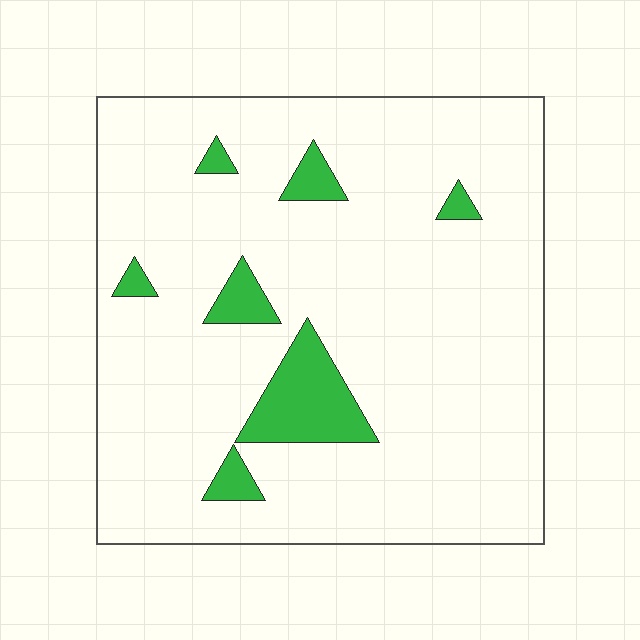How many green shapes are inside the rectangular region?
7.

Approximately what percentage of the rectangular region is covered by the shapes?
Approximately 10%.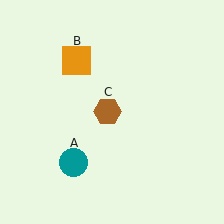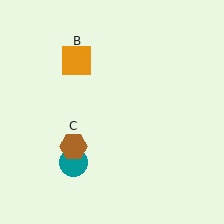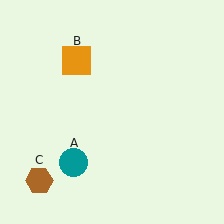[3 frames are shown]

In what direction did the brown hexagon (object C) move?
The brown hexagon (object C) moved down and to the left.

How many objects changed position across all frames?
1 object changed position: brown hexagon (object C).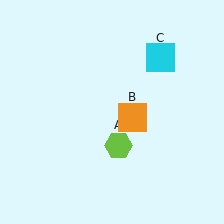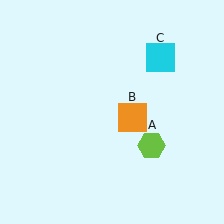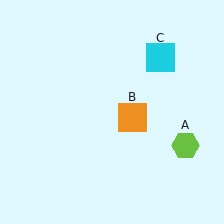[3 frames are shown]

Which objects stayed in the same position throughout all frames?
Orange square (object B) and cyan square (object C) remained stationary.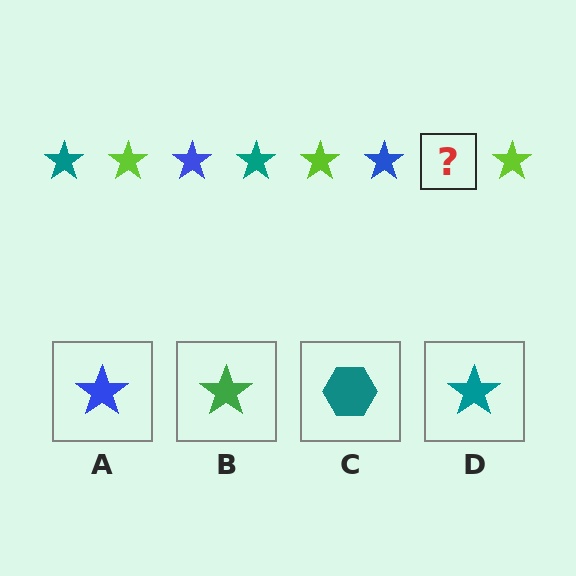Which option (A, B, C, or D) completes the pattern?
D.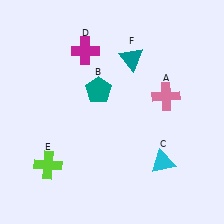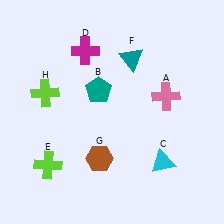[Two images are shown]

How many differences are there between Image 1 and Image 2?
There are 2 differences between the two images.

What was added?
A brown hexagon (G), a lime cross (H) were added in Image 2.